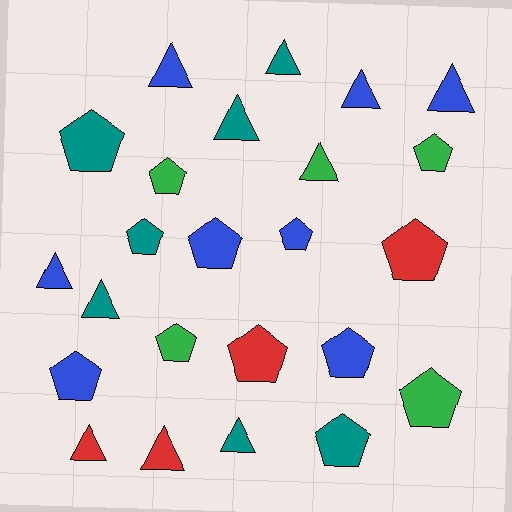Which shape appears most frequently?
Pentagon, with 13 objects.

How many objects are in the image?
There are 24 objects.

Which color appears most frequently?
Blue, with 8 objects.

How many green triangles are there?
There is 1 green triangle.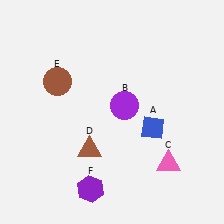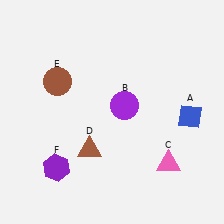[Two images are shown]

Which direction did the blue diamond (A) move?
The blue diamond (A) moved right.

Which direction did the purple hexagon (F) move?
The purple hexagon (F) moved left.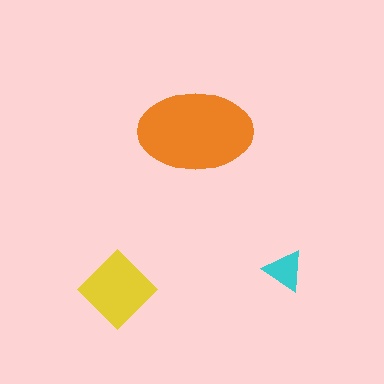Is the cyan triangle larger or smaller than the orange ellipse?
Smaller.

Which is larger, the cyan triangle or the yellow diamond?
The yellow diamond.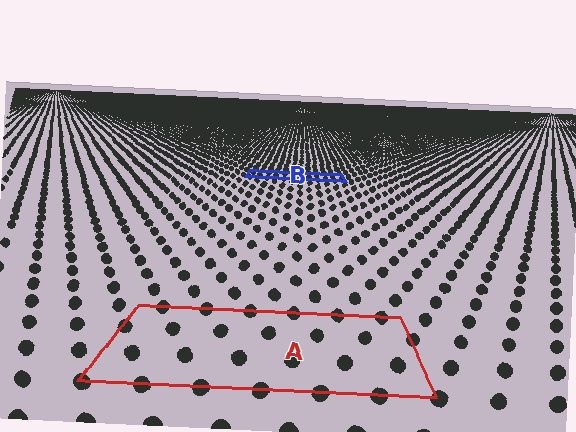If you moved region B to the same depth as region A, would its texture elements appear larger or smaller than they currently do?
They would appear larger. At a closer depth, the same texture elements are projected at a bigger on-screen size.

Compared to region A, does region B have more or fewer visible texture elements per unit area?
Region B has more texture elements per unit area — they are packed more densely because it is farther away.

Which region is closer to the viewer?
Region A is closer. The texture elements there are larger and more spread out.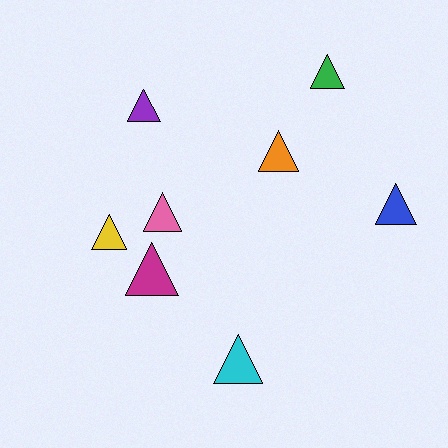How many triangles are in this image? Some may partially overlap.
There are 8 triangles.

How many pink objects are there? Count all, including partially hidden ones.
There is 1 pink object.